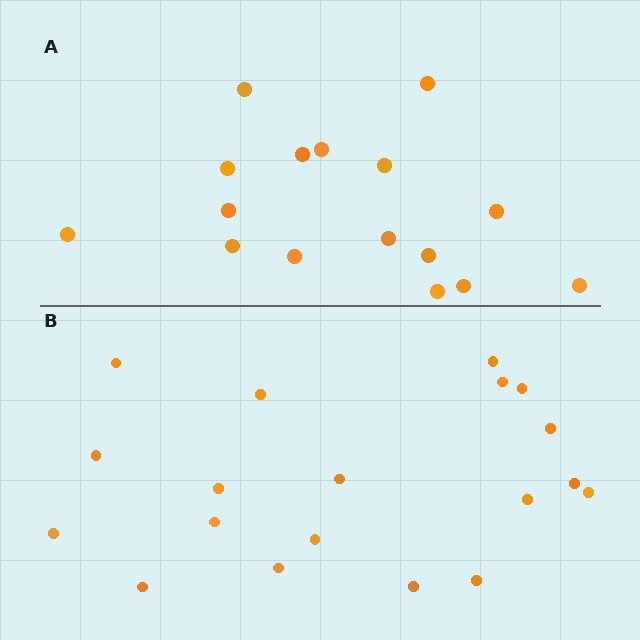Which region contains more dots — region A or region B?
Region B (the bottom region) has more dots.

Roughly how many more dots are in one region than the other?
Region B has just a few more — roughly 2 or 3 more dots than region A.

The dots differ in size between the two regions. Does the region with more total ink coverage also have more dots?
No. Region A has more total ink coverage because its dots are larger, but region B actually contains more individual dots. Total area can be misleading — the number of items is what matters here.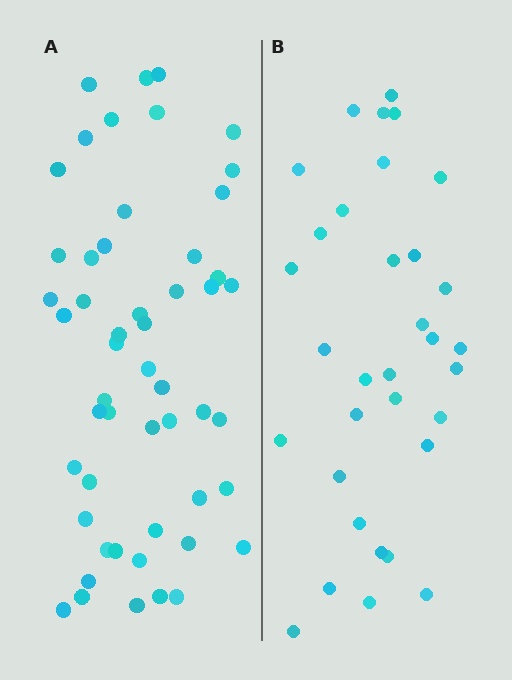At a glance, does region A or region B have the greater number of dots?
Region A (the left region) has more dots.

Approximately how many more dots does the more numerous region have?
Region A has approximately 20 more dots than region B.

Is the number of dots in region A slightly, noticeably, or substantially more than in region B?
Region A has substantially more. The ratio is roughly 1.6 to 1.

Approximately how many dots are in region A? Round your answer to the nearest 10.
About 50 dots. (The exact count is 52, which rounds to 50.)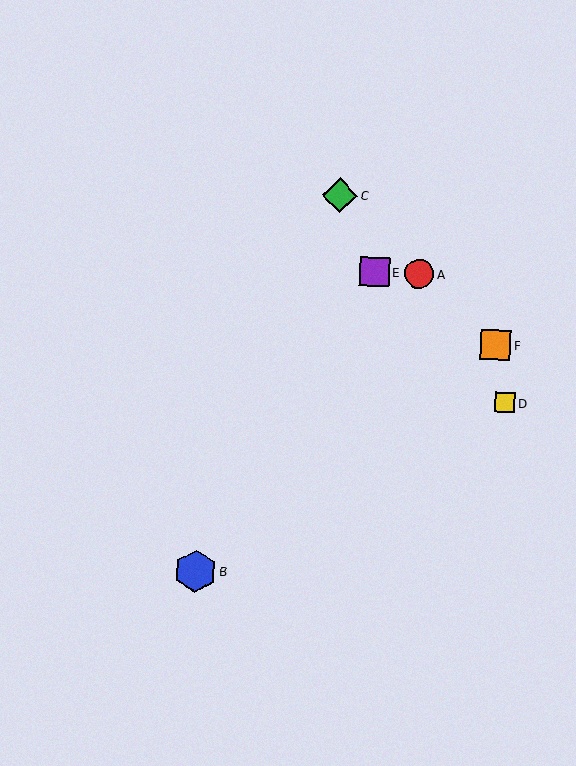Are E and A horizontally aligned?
Yes, both are at y≈272.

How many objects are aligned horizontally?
2 objects (A, E) are aligned horizontally.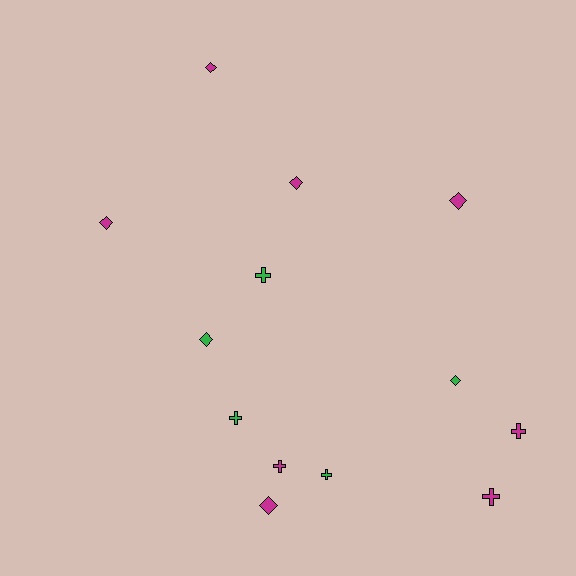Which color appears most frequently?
Magenta, with 8 objects.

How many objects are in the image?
There are 13 objects.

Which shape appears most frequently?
Diamond, with 7 objects.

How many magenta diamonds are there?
There are 5 magenta diamonds.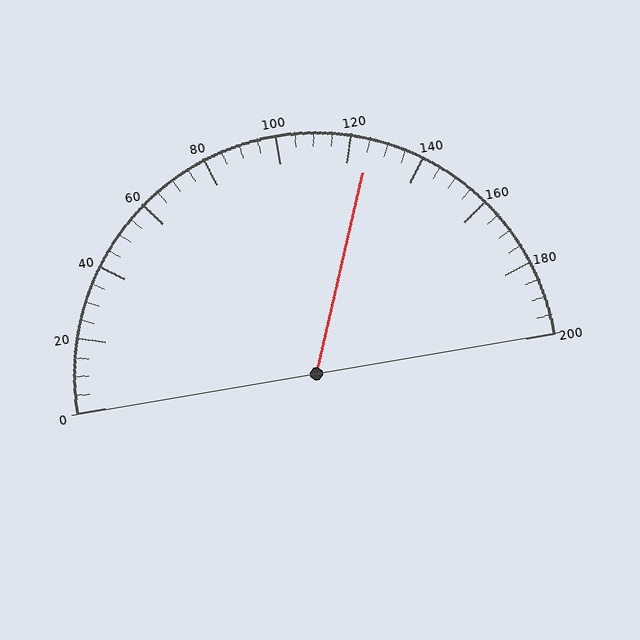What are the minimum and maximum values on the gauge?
The gauge ranges from 0 to 200.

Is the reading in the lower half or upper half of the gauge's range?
The reading is in the upper half of the range (0 to 200).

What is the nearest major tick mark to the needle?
The nearest major tick mark is 120.